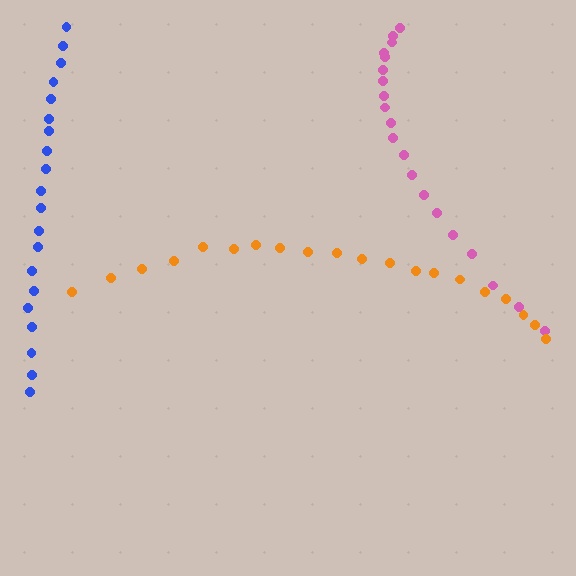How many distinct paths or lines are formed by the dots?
There are 3 distinct paths.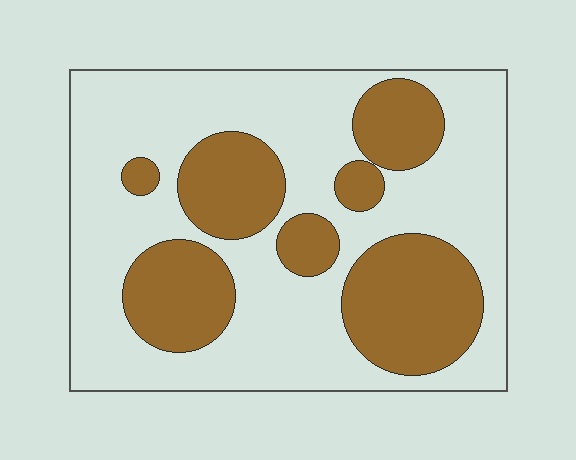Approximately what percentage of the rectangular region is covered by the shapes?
Approximately 35%.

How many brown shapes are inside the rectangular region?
7.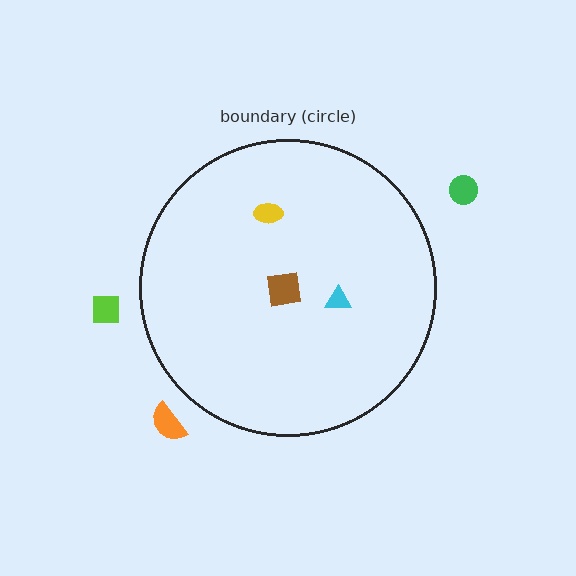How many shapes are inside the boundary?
3 inside, 3 outside.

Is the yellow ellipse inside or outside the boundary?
Inside.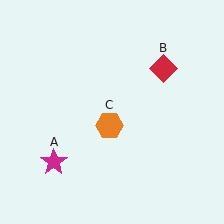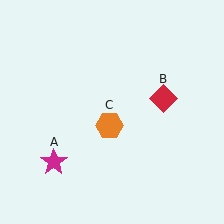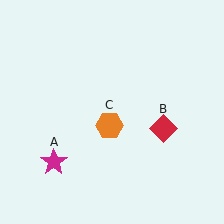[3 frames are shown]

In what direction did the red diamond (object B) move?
The red diamond (object B) moved down.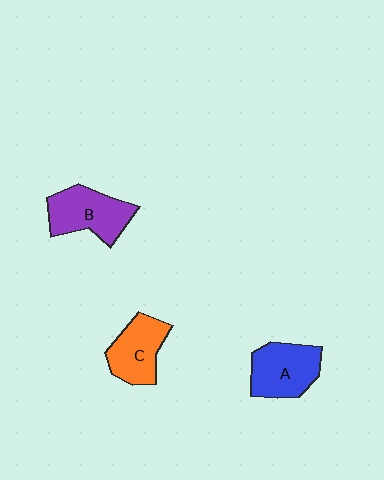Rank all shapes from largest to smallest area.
From largest to smallest: B (purple), A (blue), C (orange).